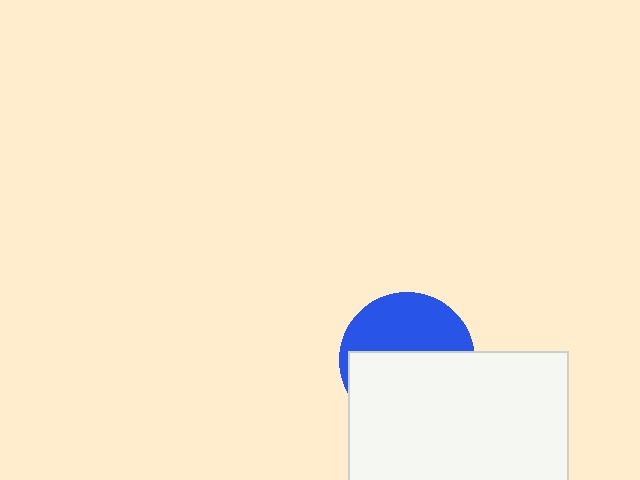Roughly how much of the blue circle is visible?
A small part of it is visible (roughly 44%).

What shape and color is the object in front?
The object in front is a white rectangle.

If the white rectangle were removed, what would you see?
You would see the complete blue circle.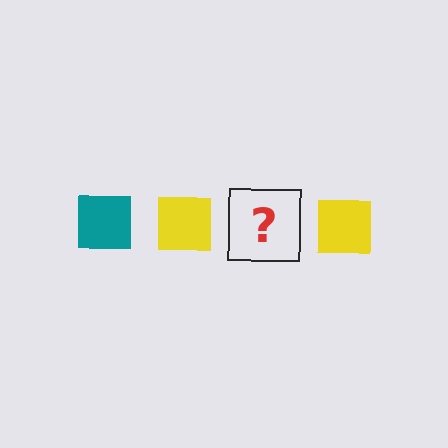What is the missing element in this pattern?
The missing element is a teal square.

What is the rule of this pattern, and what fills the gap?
The rule is that the pattern cycles through teal, yellow squares. The gap should be filled with a teal square.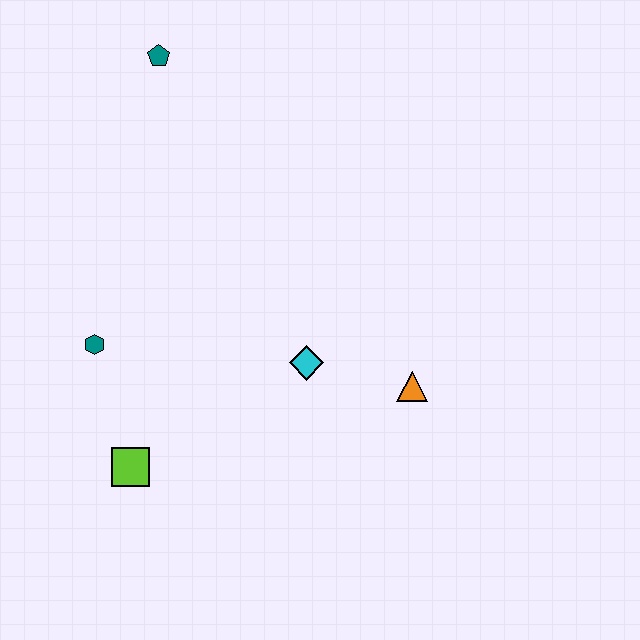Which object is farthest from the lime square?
The teal pentagon is farthest from the lime square.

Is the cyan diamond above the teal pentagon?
No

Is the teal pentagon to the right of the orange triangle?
No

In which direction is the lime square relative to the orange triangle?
The lime square is to the left of the orange triangle.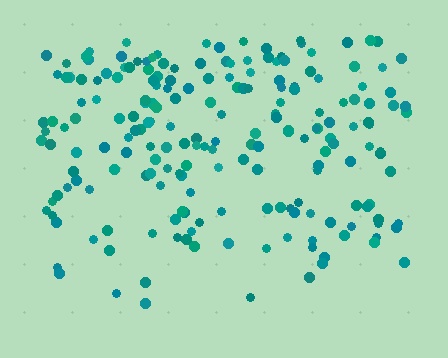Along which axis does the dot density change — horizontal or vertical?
Vertical.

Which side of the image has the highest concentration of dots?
The top.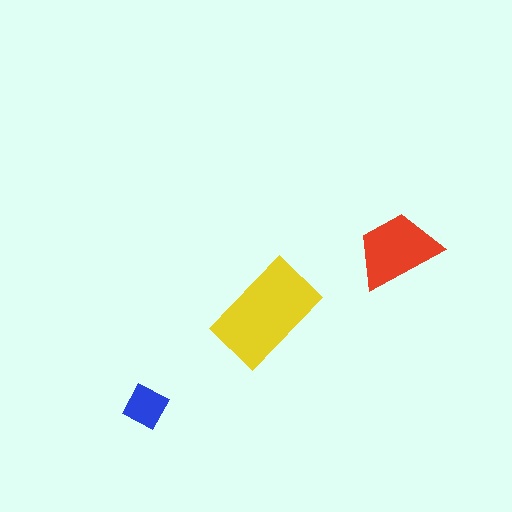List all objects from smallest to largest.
The blue diamond, the red trapezoid, the yellow rectangle.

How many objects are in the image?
There are 3 objects in the image.